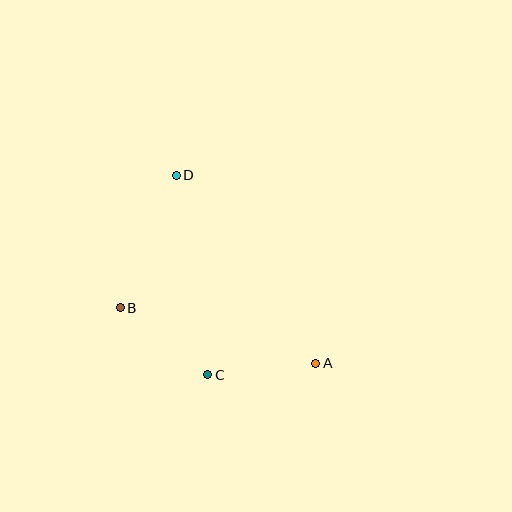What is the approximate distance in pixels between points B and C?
The distance between B and C is approximately 110 pixels.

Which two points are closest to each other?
Points A and C are closest to each other.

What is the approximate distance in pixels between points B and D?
The distance between B and D is approximately 144 pixels.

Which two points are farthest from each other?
Points A and D are farthest from each other.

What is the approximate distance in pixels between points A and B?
The distance between A and B is approximately 203 pixels.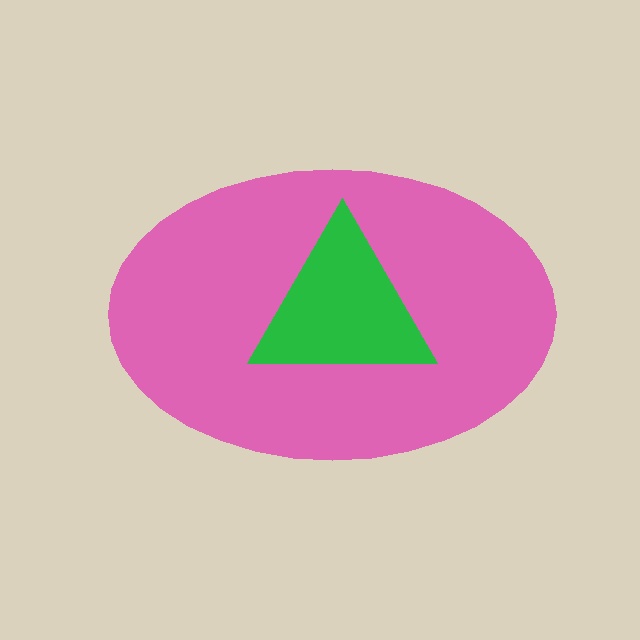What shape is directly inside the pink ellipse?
The green triangle.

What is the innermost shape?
The green triangle.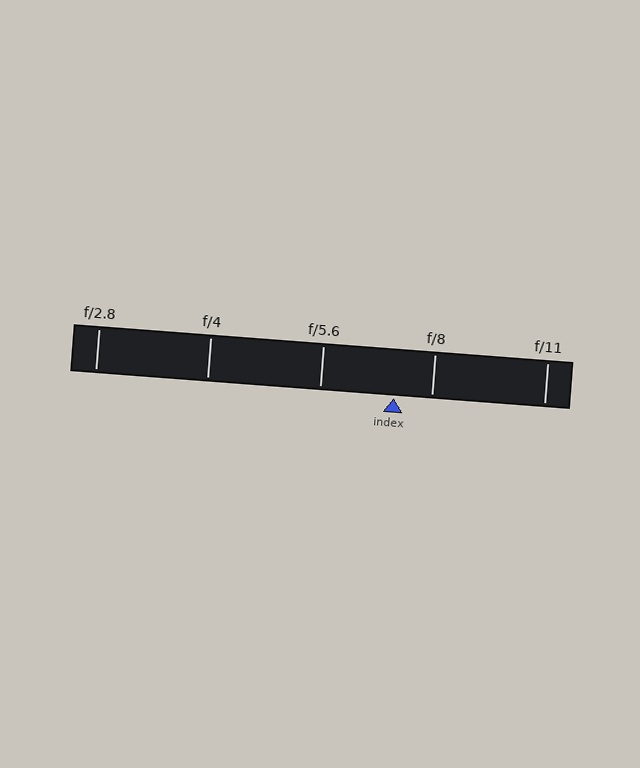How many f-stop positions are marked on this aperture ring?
There are 5 f-stop positions marked.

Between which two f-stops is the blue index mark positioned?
The index mark is between f/5.6 and f/8.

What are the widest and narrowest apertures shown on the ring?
The widest aperture shown is f/2.8 and the narrowest is f/11.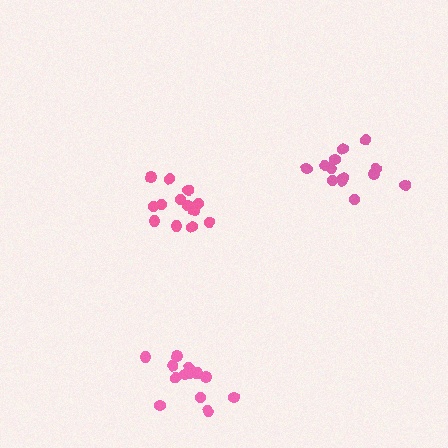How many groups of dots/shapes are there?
There are 3 groups.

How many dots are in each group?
Group 1: 13 dots, Group 2: 13 dots, Group 3: 13 dots (39 total).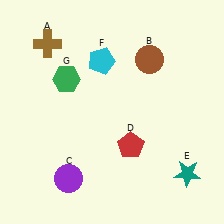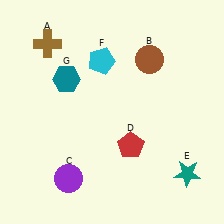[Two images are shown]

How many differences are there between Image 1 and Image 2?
There is 1 difference between the two images.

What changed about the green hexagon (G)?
In Image 1, G is green. In Image 2, it changed to teal.